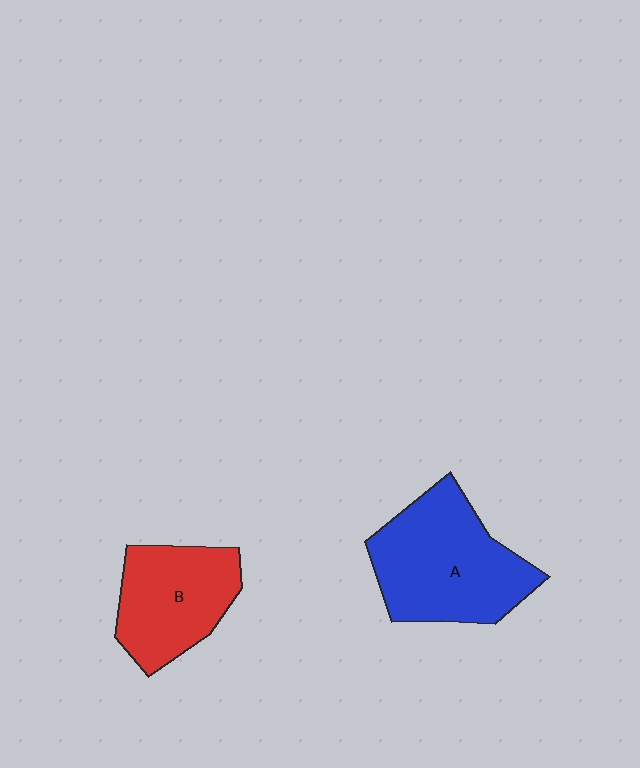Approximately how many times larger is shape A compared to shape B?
Approximately 1.4 times.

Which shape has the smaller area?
Shape B (red).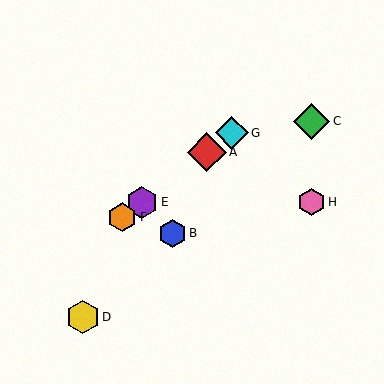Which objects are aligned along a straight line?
Objects A, E, F, G are aligned along a straight line.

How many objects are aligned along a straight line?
4 objects (A, E, F, G) are aligned along a straight line.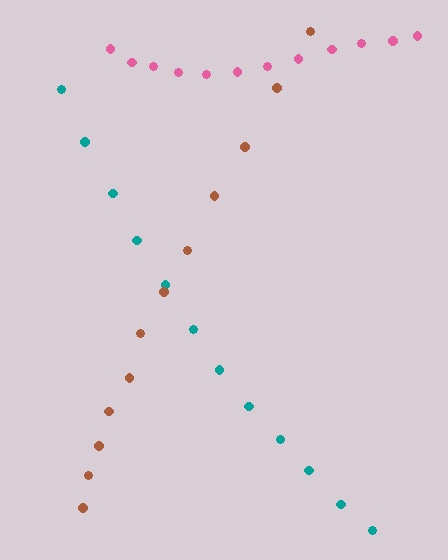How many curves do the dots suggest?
There are 3 distinct paths.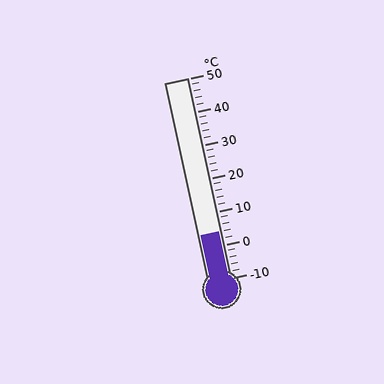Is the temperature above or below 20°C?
The temperature is below 20°C.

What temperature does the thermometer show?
The thermometer shows approximately 4°C.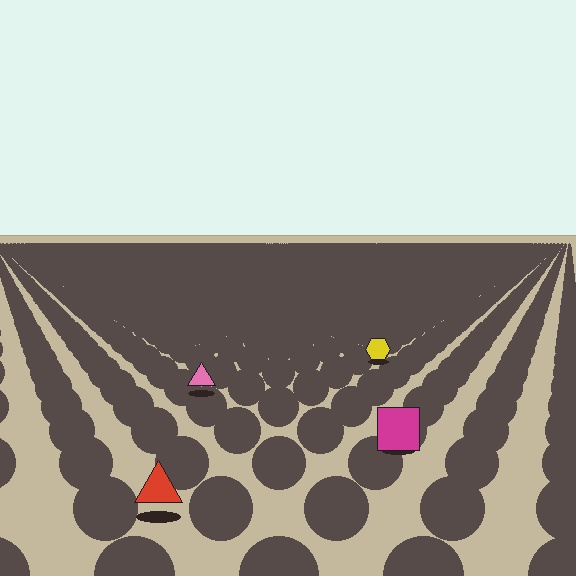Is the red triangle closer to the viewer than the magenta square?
Yes. The red triangle is closer — you can tell from the texture gradient: the ground texture is coarser near it.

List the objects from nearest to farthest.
From nearest to farthest: the red triangle, the magenta square, the pink triangle, the yellow hexagon.